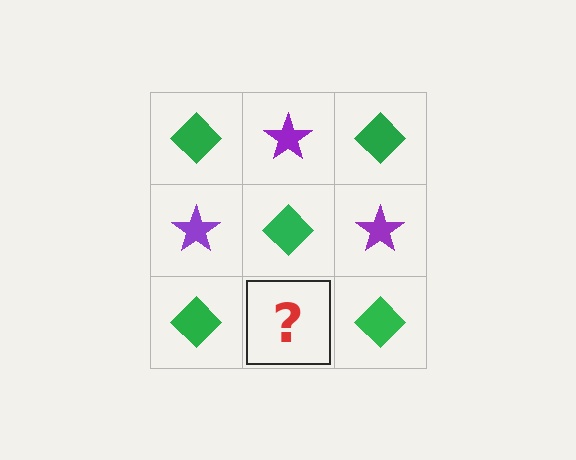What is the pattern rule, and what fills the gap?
The rule is that it alternates green diamond and purple star in a checkerboard pattern. The gap should be filled with a purple star.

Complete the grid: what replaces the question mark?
The question mark should be replaced with a purple star.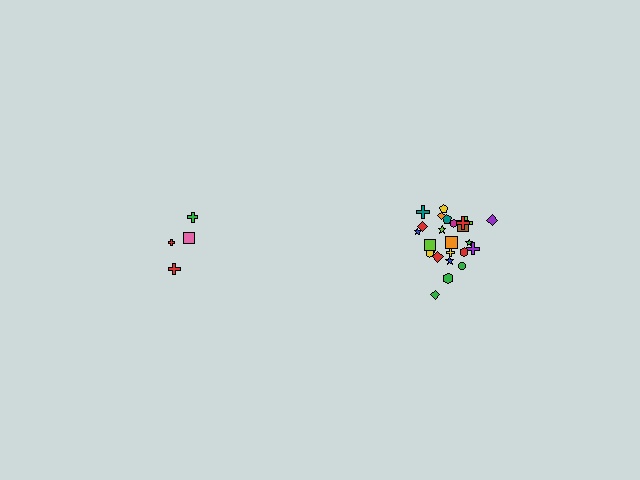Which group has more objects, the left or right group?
The right group.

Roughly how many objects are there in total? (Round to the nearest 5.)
Roughly 30 objects in total.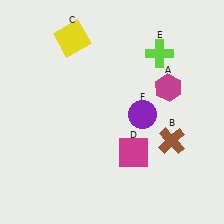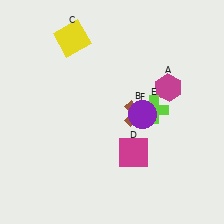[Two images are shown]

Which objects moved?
The objects that moved are: the brown cross (B), the lime cross (E).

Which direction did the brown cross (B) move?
The brown cross (B) moved left.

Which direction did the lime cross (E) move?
The lime cross (E) moved down.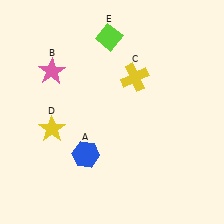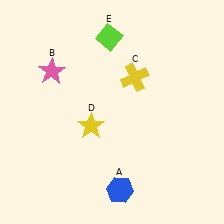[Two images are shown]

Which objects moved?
The objects that moved are: the blue hexagon (A), the yellow star (D).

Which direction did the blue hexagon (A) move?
The blue hexagon (A) moved down.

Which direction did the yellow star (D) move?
The yellow star (D) moved right.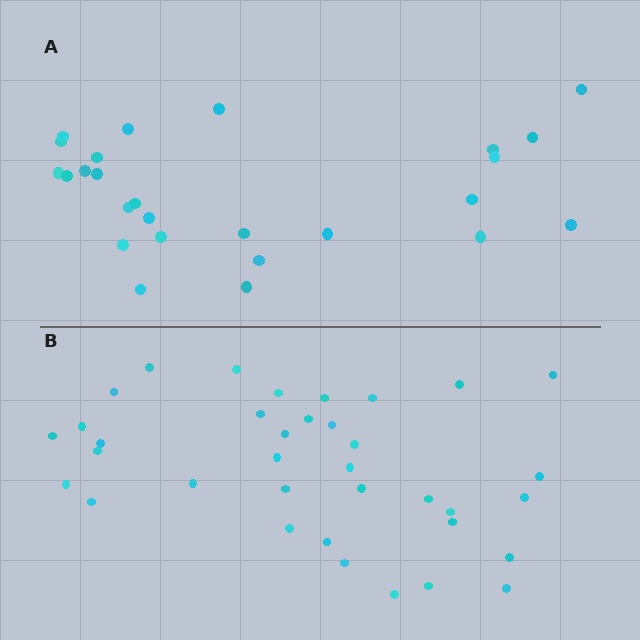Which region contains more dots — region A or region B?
Region B (the bottom region) has more dots.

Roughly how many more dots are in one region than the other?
Region B has roughly 10 or so more dots than region A.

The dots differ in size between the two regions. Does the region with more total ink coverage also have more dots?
No. Region A has more total ink coverage because its dots are larger, but region B actually contains more individual dots. Total area can be misleading — the number of items is what matters here.